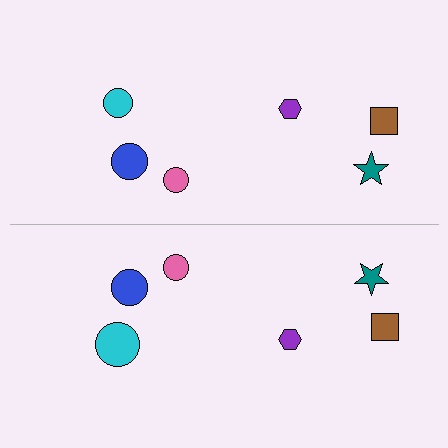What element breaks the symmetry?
The cyan circle on the bottom side has a different size than its mirror counterpart.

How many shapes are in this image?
There are 12 shapes in this image.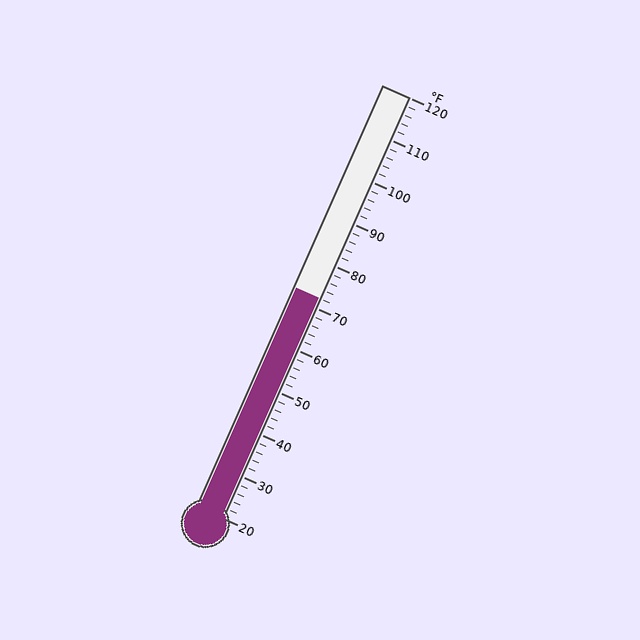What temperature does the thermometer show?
The thermometer shows approximately 72°F.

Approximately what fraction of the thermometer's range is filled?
The thermometer is filled to approximately 50% of its range.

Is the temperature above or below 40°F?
The temperature is above 40°F.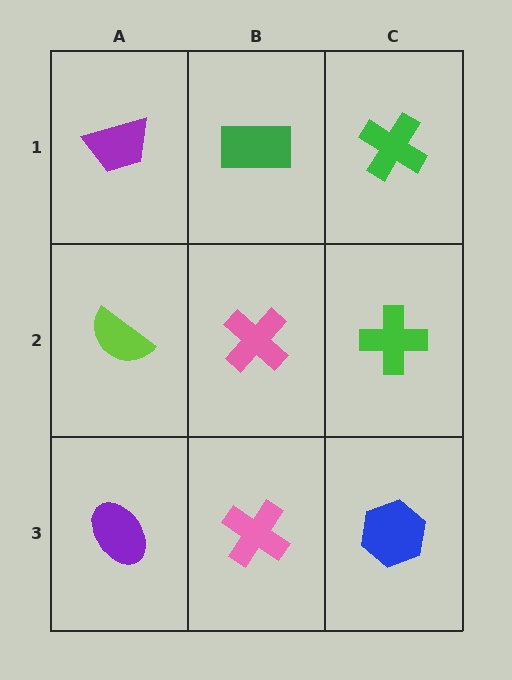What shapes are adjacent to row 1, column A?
A lime semicircle (row 2, column A), a green rectangle (row 1, column B).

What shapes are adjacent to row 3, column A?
A lime semicircle (row 2, column A), a pink cross (row 3, column B).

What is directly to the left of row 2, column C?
A pink cross.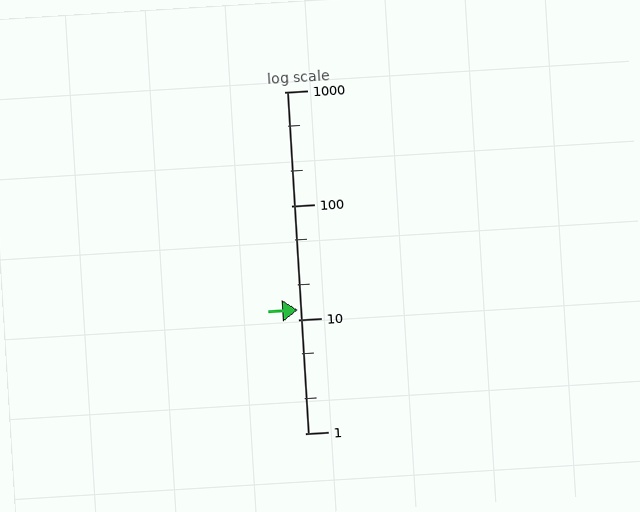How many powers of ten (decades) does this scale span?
The scale spans 3 decades, from 1 to 1000.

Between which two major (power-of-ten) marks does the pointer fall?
The pointer is between 10 and 100.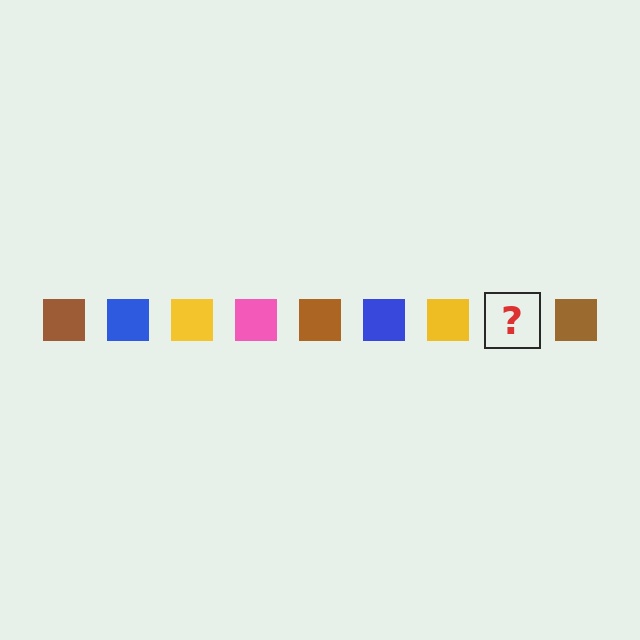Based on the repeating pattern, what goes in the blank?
The blank should be a pink square.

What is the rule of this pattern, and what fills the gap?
The rule is that the pattern cycles through brown, blue, yellow, pink squares. The gap should be filled with a pink square.